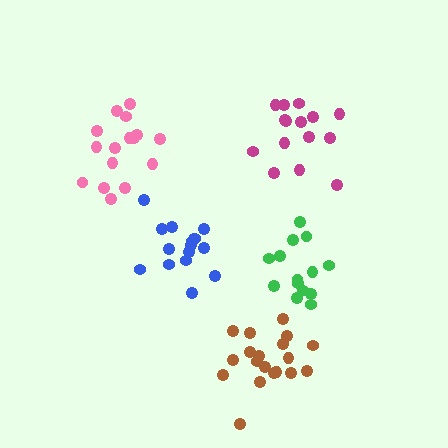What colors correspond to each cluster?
The clusters are colored: green, pink, blue, magenta, brown.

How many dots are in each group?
Group 1: 14 dots, Group 2: 16 dots, Group 3: 16 dots, Group 4: 15 dots, Group 5: 19 dots (80 total).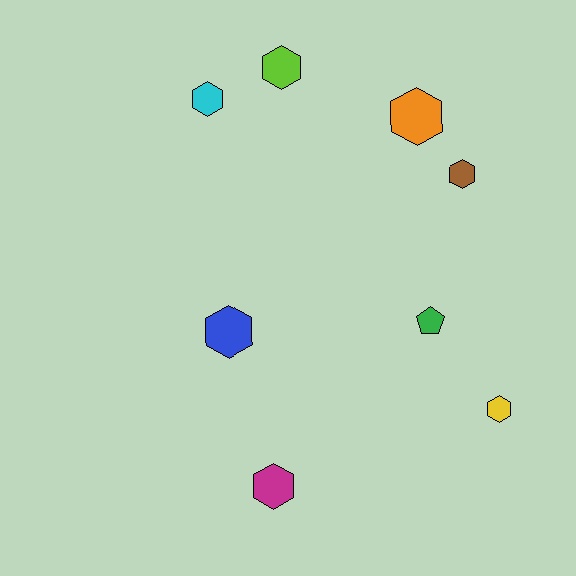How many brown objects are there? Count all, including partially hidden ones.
There is 1 brown object.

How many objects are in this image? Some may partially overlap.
There are 8 objects.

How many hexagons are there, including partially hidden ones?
There are 7 hexagons.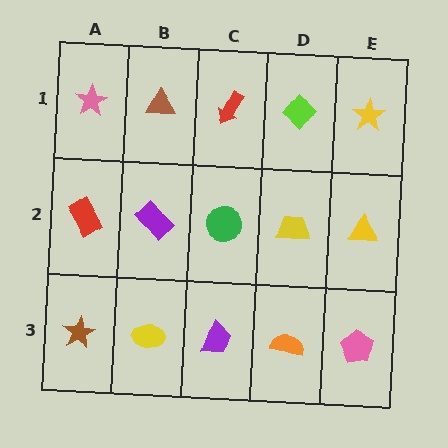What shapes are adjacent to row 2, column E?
A yellow star (row 1, column E), a pink pentagon (row 3, column E), a yellow trapezoid (row 2, column D).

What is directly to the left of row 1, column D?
A red arrow.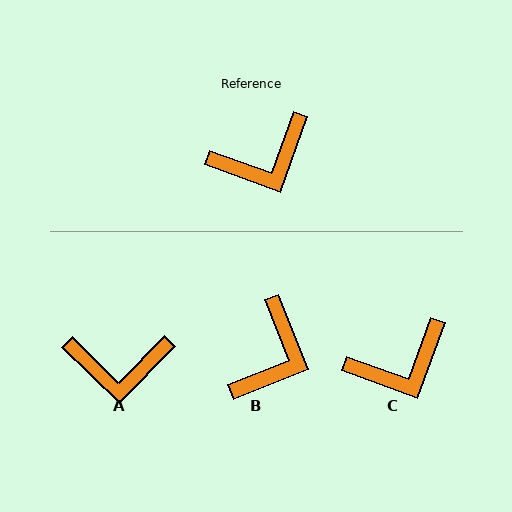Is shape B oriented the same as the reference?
No, it is off by about 42 degrees.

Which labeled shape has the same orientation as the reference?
C.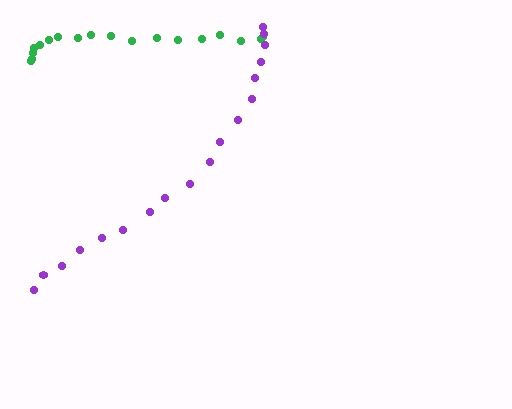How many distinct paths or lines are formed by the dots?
There are 2 distinct paths.